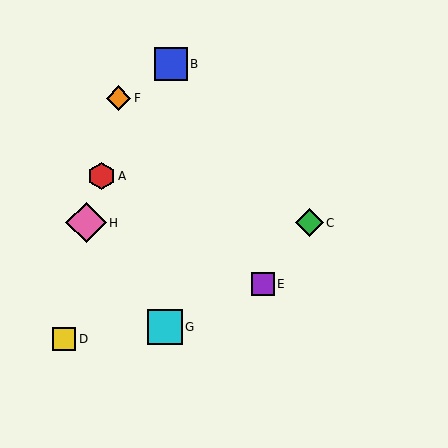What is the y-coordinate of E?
Object E is at y≈284.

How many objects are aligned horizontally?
2 objects (C, H) are aligned horizontally.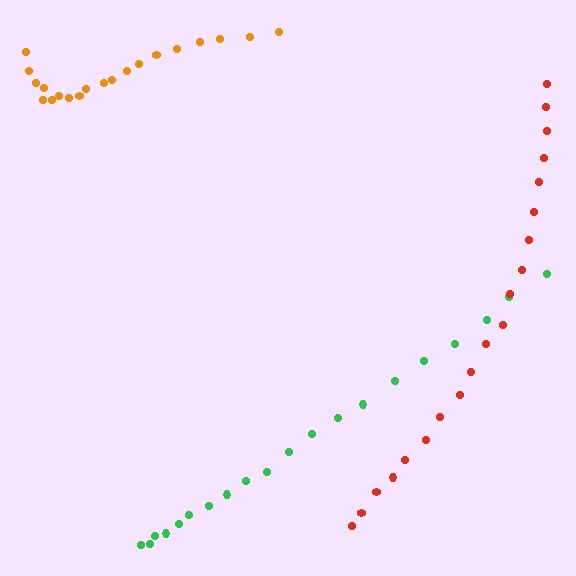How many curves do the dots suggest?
There are 3 distinct paths.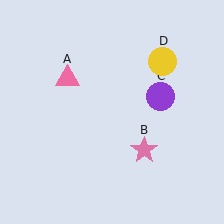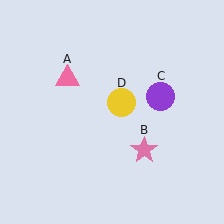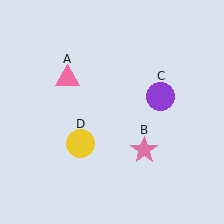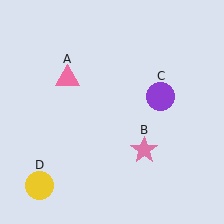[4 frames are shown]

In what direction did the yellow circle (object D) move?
The yellow circle (object D) moved down and to the left.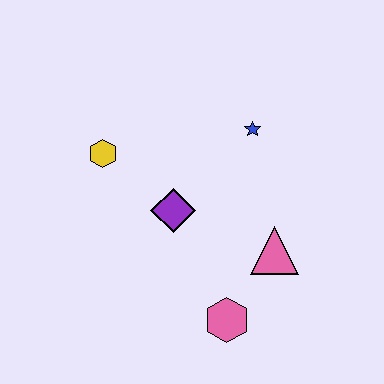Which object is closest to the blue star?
The purple diamond is closest to the blue star.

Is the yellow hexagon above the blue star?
No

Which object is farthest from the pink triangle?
The yellow hexagon is farthest from the pink triangle.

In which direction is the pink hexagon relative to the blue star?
The pink hexagon is below the blue star.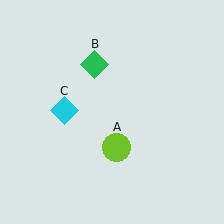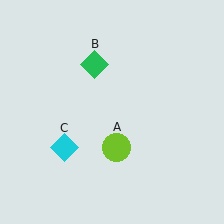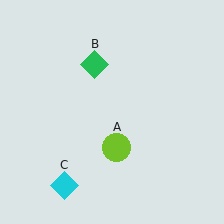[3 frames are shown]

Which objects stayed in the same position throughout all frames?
Lime circle (object A) and green diamond (object B) remained stationary.